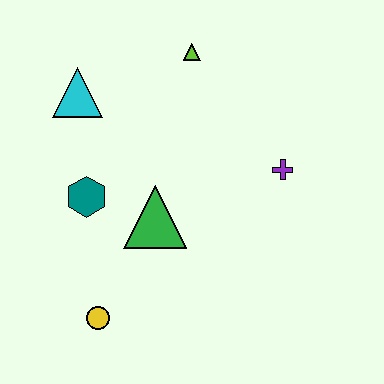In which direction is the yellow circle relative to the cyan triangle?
The yellow circle is below the cyan triangle.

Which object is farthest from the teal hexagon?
The purple cross is farthest from the teal hexagon.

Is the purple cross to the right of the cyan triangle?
Yes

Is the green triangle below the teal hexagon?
Yes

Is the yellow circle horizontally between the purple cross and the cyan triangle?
Yes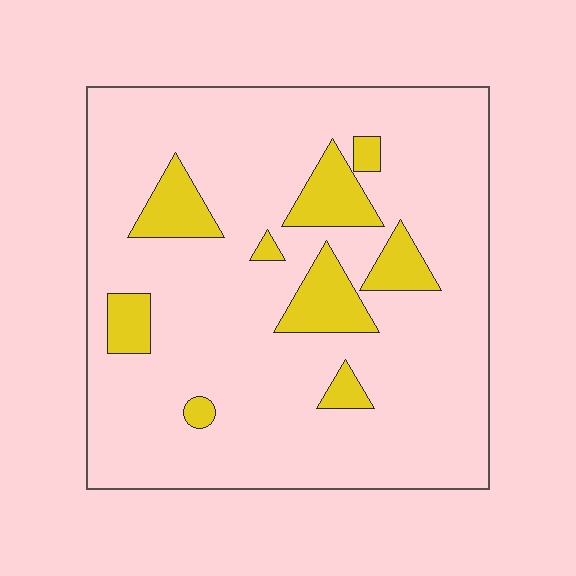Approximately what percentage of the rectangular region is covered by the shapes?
Approximately 15%.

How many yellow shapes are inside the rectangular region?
9.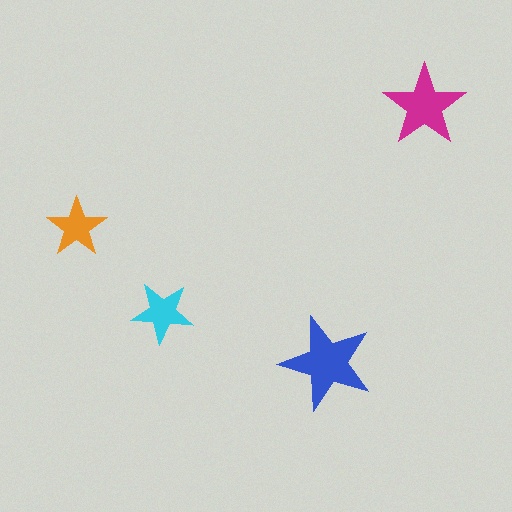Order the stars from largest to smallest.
the blue one, the magenta one, the cyan one, the orange one.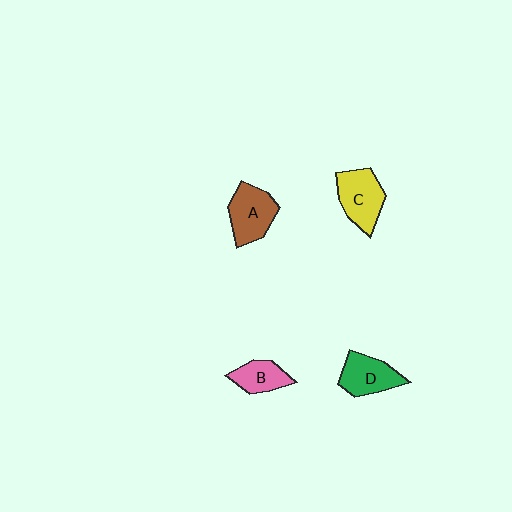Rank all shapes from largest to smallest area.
From largest to smallest: C (yellow), A (brown), D (green), B (pink).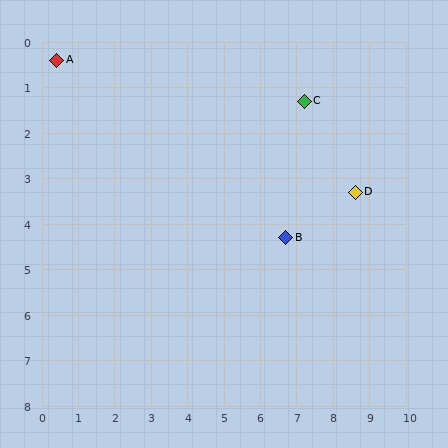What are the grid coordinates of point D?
Point D is at approximately (8.6, 3.3).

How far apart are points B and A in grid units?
Points B and A are about 7.4 grid units apart.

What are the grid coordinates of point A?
Point A is at approximately (0.4, 0.4).